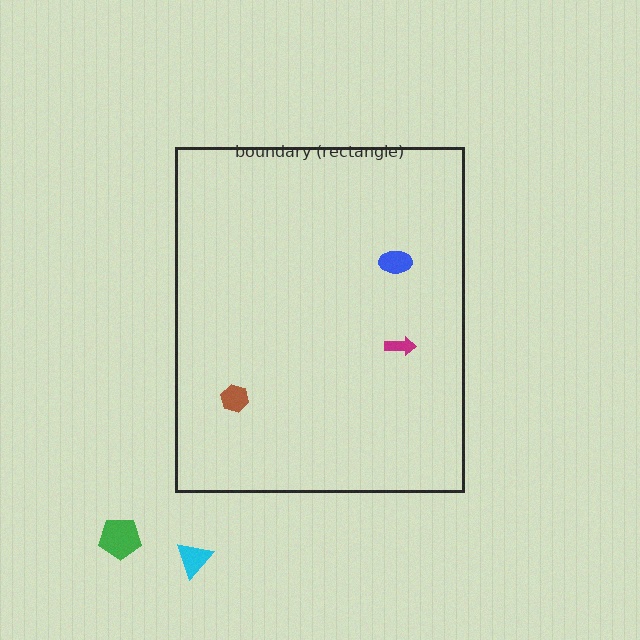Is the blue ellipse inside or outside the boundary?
Inside.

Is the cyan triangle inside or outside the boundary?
Outside.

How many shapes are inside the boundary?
3 inside, 2 outside.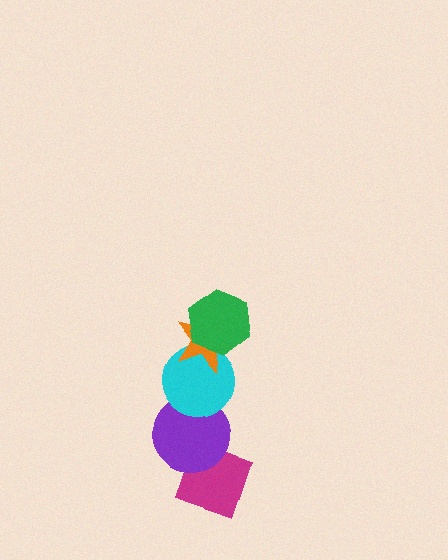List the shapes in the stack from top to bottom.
From top to bottom: the green hexagon, the orange star, the cyan circle, the purple circle, the magenta diamond.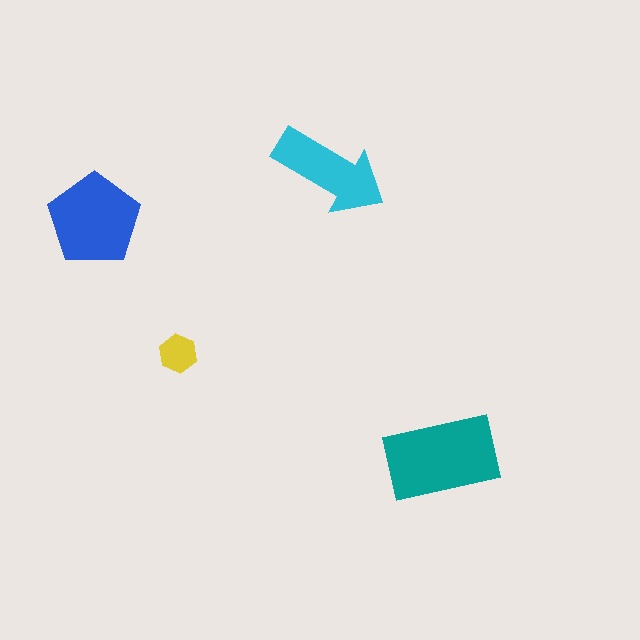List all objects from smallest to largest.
The yellow hexagon, the cyan arrow, the blue pentagon, the teal rectangle.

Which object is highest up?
The cyan arrow is topmost.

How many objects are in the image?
There are 4 objects in the image.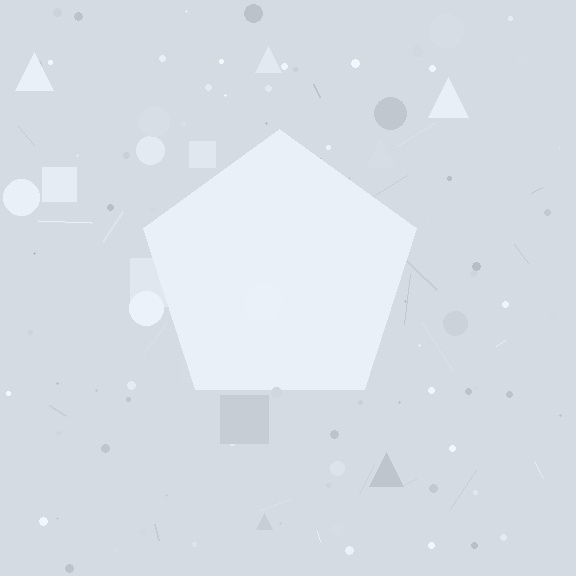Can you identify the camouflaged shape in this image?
The camouflaged shape is a pentagon.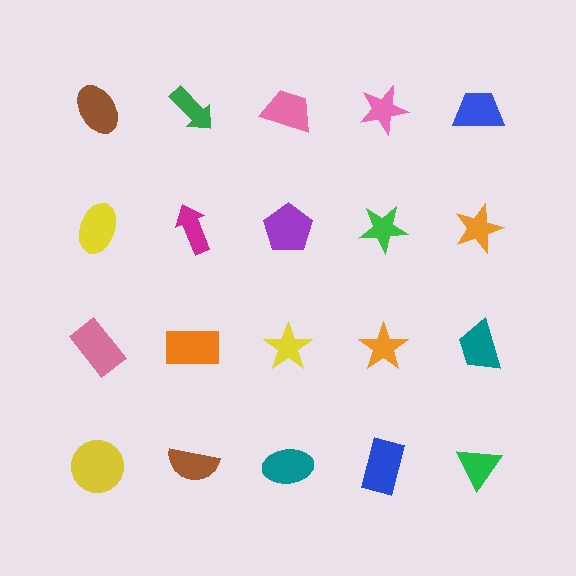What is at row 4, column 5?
A green triangle.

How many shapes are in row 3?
5 shapes.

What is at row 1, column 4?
A pink star.